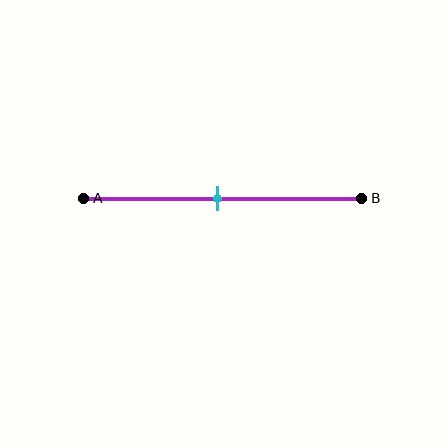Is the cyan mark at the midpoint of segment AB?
Yes, the mark is approximately at the midpoint.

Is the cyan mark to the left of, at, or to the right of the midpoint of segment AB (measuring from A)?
The cyan mark is approximately at the midpoint of segment AB.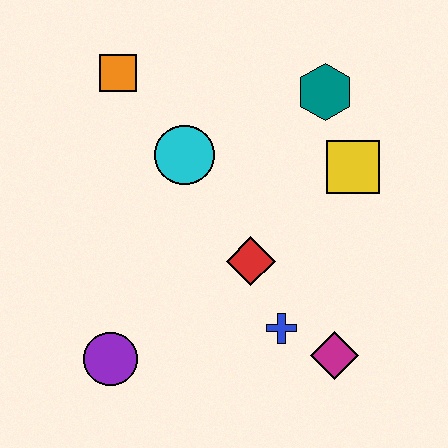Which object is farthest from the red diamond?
The orange square is farthest from the red diamond.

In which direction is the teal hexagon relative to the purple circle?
The teal hexagon is above the purple circle.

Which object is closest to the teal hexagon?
The yellow square is closest to the teal hexagon.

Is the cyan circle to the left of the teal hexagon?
Yes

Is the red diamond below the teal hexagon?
Yes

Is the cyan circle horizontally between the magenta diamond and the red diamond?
No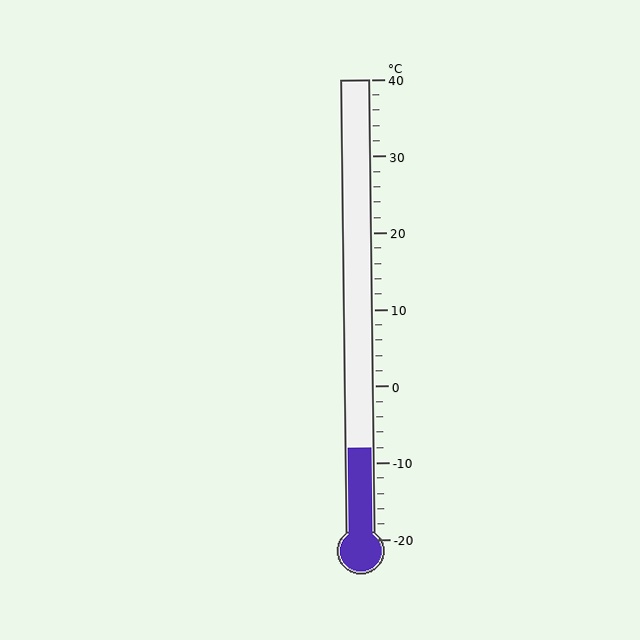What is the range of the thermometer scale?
The thermometer scale ranges from -20°C to 40°C.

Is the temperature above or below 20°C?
The temperature is below 20°C.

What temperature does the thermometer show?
The thermometer shows approximately -8°C.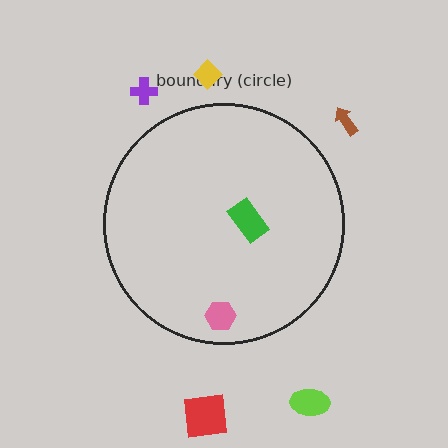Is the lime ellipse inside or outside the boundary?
Outside.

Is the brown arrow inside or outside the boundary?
Outside.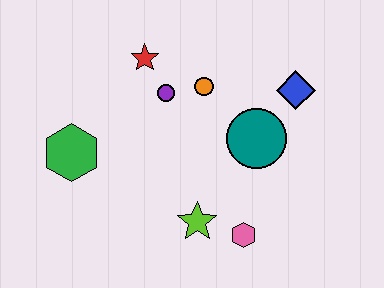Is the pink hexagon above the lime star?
No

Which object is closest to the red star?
The purple circle is closest to the red star.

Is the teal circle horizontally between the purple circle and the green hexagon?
No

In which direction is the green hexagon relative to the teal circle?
The green hexagon is to the left of the teal circle.